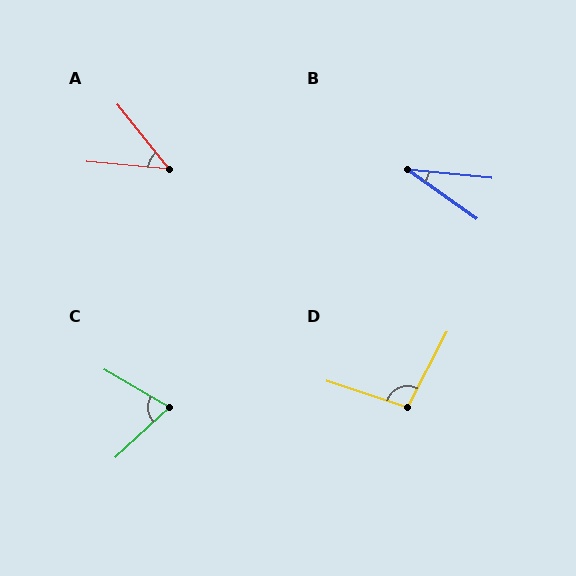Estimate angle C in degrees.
Approximately 73 degrees.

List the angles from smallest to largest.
B (29°), A (46°), C (73°), D (100°).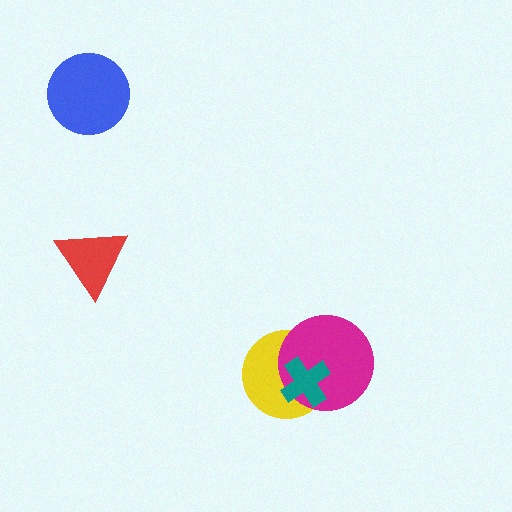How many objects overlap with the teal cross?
2 objects overlap with the teal cross.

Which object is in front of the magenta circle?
The teal cross is in front of the magenta circle.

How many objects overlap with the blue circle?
0 objects overlap with the blue circle.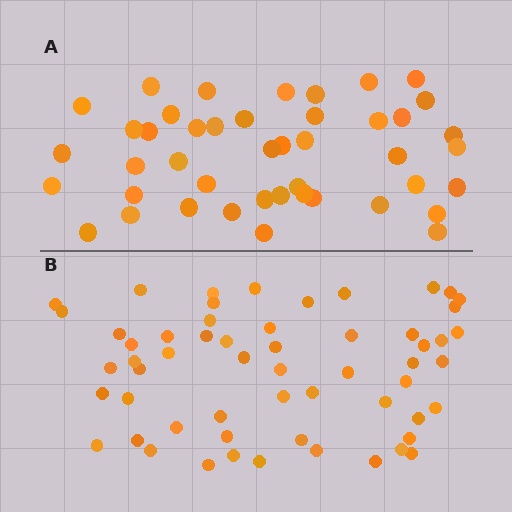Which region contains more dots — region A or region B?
Region B (the bottom region) has more dots.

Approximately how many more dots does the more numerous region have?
Region B has approximately 15 more dots than region A.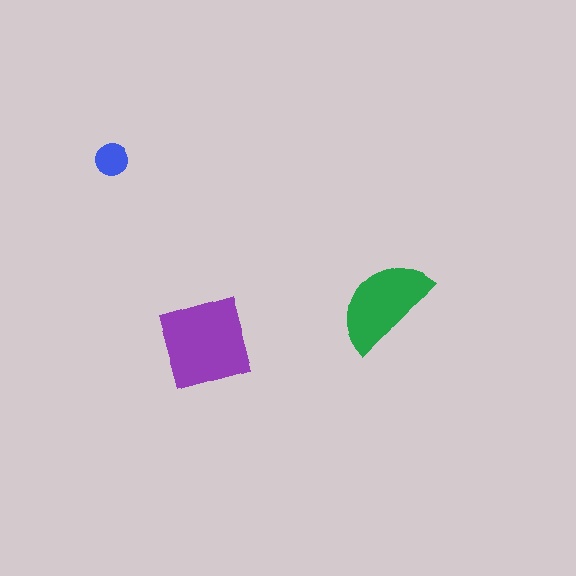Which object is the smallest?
The blue circle.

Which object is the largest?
The purple diamond.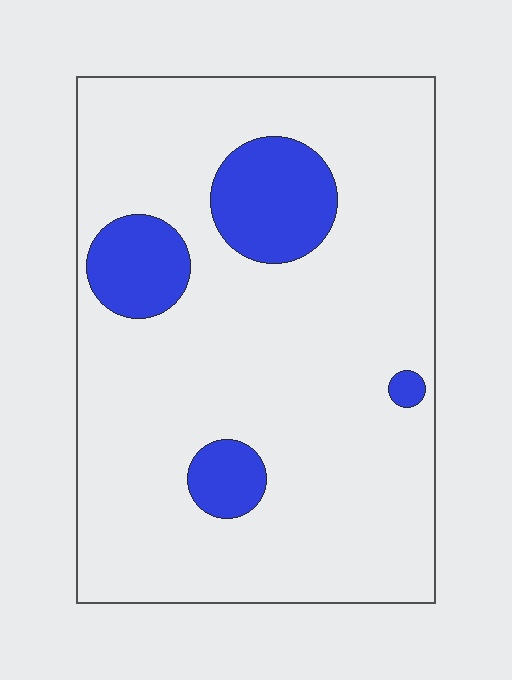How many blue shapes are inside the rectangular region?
4.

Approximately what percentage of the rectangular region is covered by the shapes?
Approximately 15%.